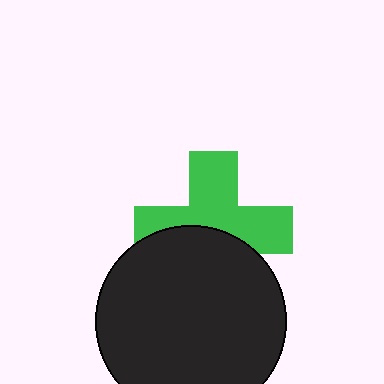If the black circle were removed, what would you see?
You would see the complete green cross.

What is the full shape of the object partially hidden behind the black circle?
The partially hidden object is a green cross.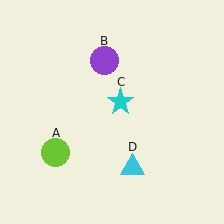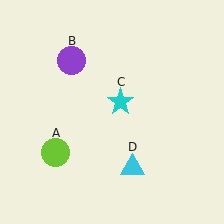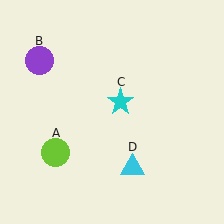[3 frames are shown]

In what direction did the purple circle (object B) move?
The purple circle (object B) moved left.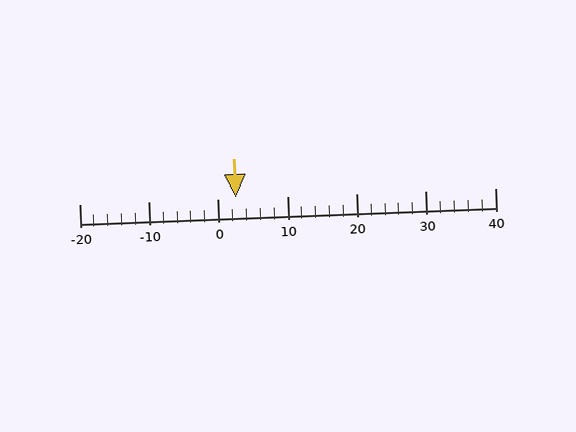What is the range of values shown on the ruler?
The ruler shows values from -20 to 40.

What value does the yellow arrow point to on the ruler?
The yellow arrow points to approximately 2.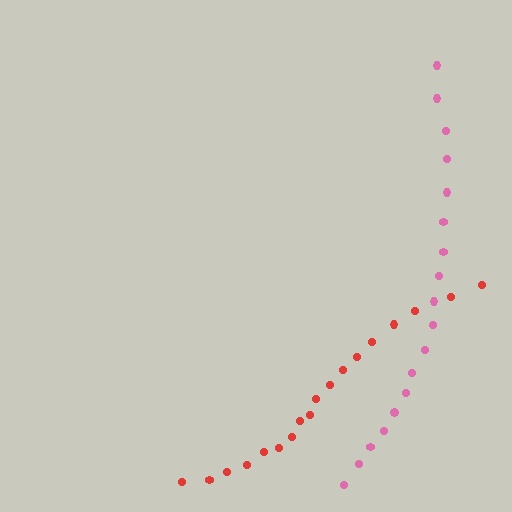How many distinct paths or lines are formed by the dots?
There are 2 distinct paths.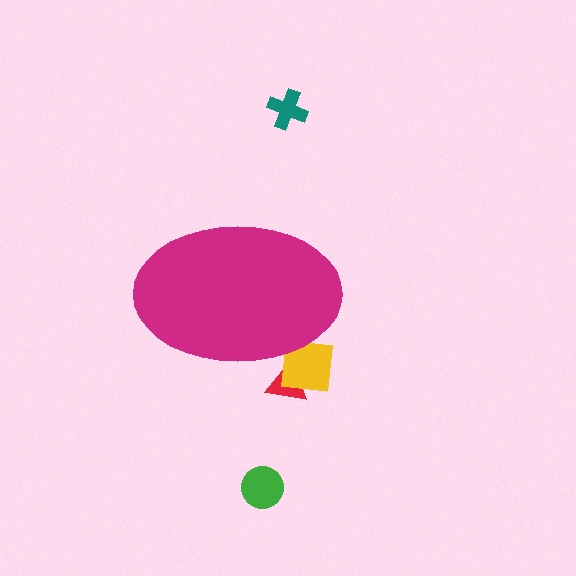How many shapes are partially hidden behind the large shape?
2 shapes are partially hidden.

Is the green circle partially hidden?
No, the green circle is fully visible.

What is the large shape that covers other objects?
A magenta ellipse.